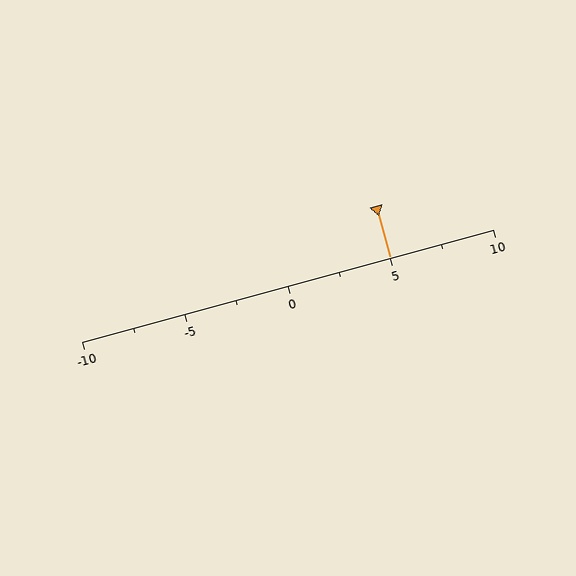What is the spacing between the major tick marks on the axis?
The major ticks are spaced 5 apart.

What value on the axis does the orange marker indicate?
The marker indicates approximately 5.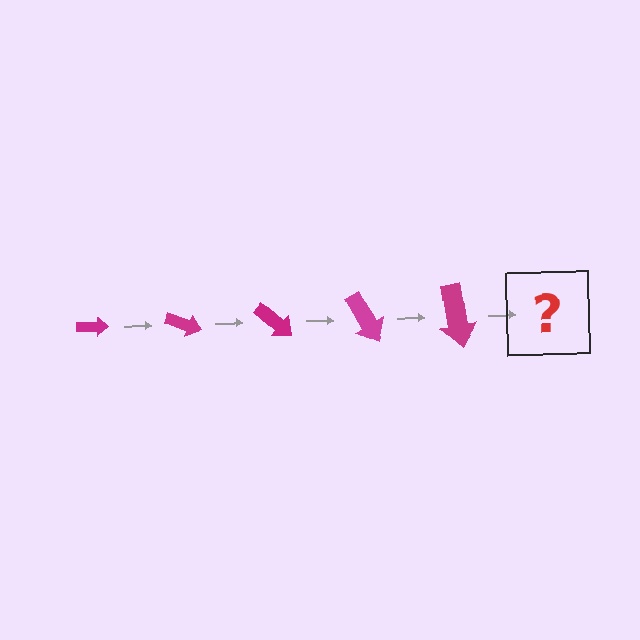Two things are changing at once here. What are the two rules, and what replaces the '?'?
The two rules are that the arrow grows larger each step and it rotates 20 degrees each step. The '?' should be an arrow, larger than the previous one and rotated 100 degrees from the start.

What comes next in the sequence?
The next element should be an arrow, larger than the previous one and rotated 100 degrees from the start.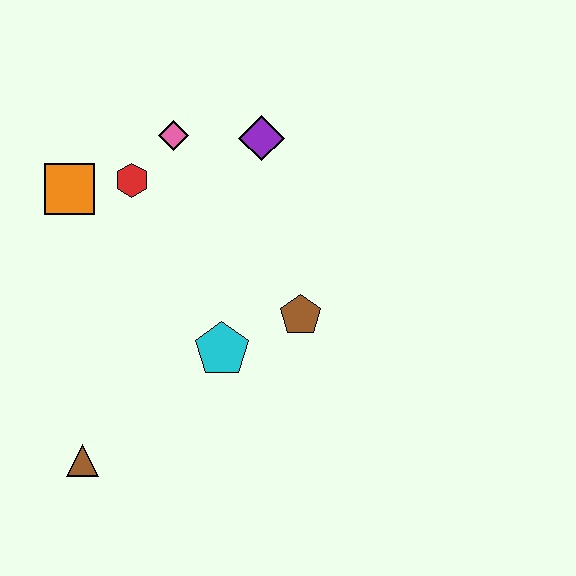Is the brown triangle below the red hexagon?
Yes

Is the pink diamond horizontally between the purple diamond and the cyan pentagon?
No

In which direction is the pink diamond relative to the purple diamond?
The pink diamond is to the left of the purple diamond.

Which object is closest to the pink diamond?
The red hexagon is closest to the pink diamond.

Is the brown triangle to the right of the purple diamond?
No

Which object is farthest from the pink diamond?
The brown triangle is farthest from the pink diamond.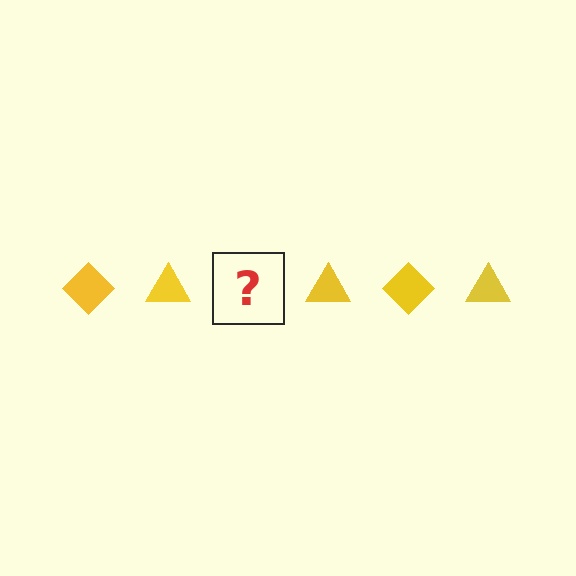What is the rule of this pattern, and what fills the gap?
The rule is that the pattern cycles through diamond, triangle shapes in yellow. The gap should be filled with a yellow diamond.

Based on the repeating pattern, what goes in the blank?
The blank should be a yellow diamond.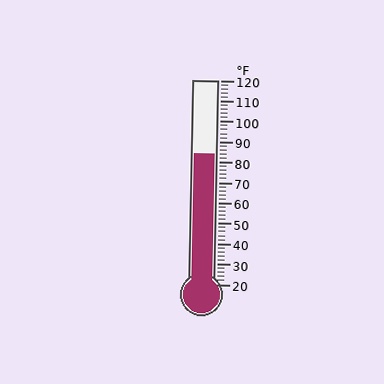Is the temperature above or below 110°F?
The temperature is below 110°F.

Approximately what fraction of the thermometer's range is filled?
The thermometer is filled to approximately 65% of its range.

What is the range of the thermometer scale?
The thermometer scale ranges from 20°F to 120°F.